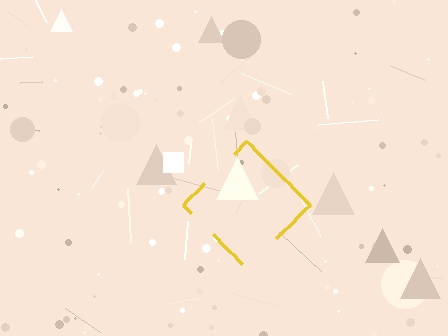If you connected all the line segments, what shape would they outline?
They would outline a diamond.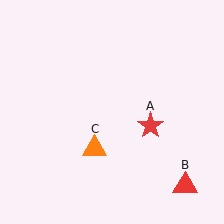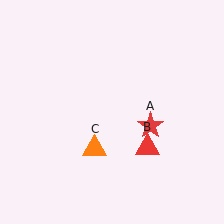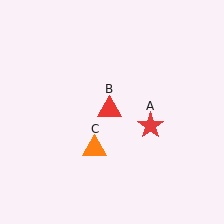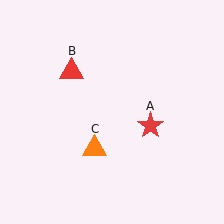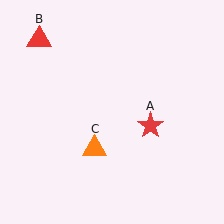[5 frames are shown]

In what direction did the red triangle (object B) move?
The red triangle (object B) moved up and to the left.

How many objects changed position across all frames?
1 object changed position: red triangle (object B).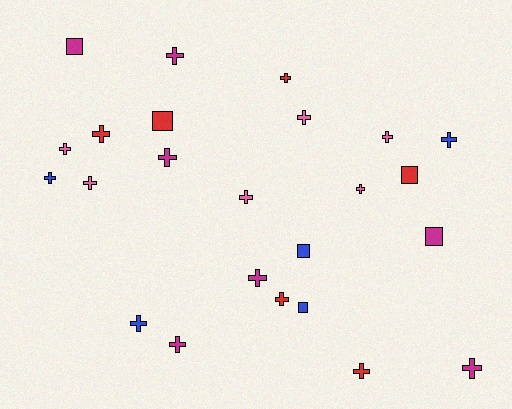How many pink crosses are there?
There are 6 pink crosses.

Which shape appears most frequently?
Cross, with 18 objects.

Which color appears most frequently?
Magenta, with 7 objects.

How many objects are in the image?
There are 24 objects.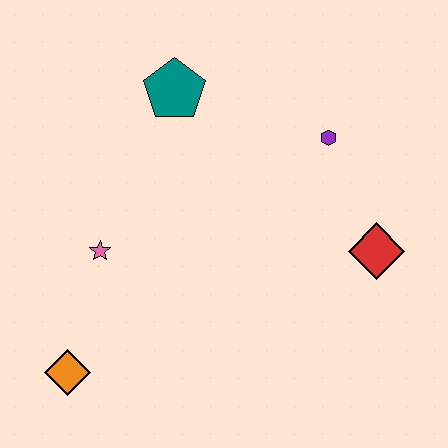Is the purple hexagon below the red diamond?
No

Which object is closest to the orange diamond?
The pink star is closest to the orange diamond.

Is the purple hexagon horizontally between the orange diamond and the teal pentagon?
No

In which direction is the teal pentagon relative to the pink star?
The teal pentagon is above the pink star.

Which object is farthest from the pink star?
The red diamond is farthest from the pink star.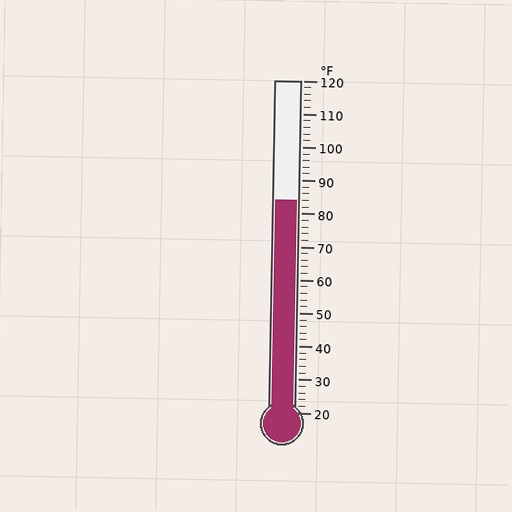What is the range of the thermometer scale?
The thermometer scale ranges from 20°F to 120°F.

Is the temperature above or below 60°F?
The temperature is above 60°F.